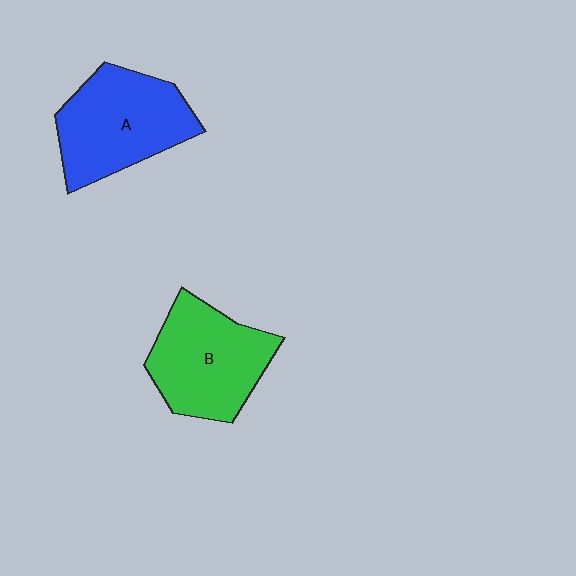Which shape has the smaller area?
Shape B (green).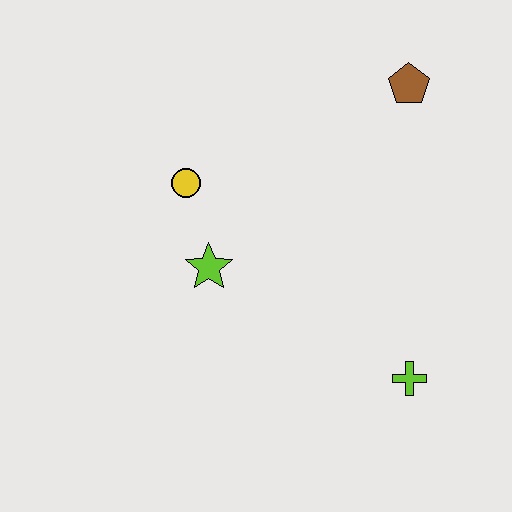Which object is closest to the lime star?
The yellow circle is closest to the lime star.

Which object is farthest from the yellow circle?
The lime cross is farthest from the yellow circle.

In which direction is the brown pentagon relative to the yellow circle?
The brown pentagon is to the right of the yellow circle.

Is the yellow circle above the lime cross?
Yes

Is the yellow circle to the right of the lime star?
No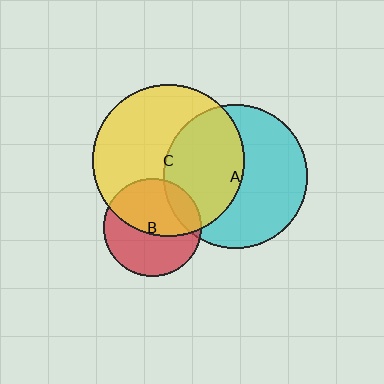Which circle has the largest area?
Circle C (yellow).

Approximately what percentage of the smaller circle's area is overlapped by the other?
Approximately 45%.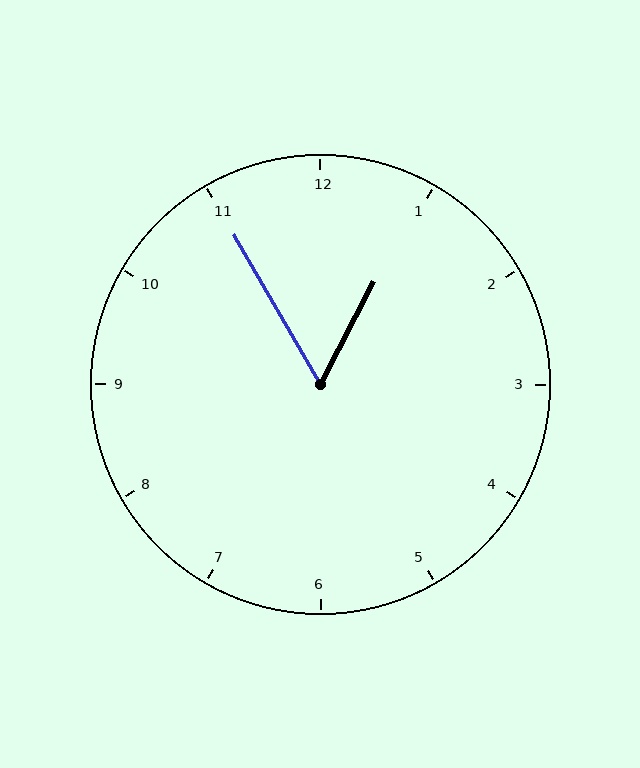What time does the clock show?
12:55.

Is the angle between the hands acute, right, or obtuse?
It is acute.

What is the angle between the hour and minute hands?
Approximately 58 degrees.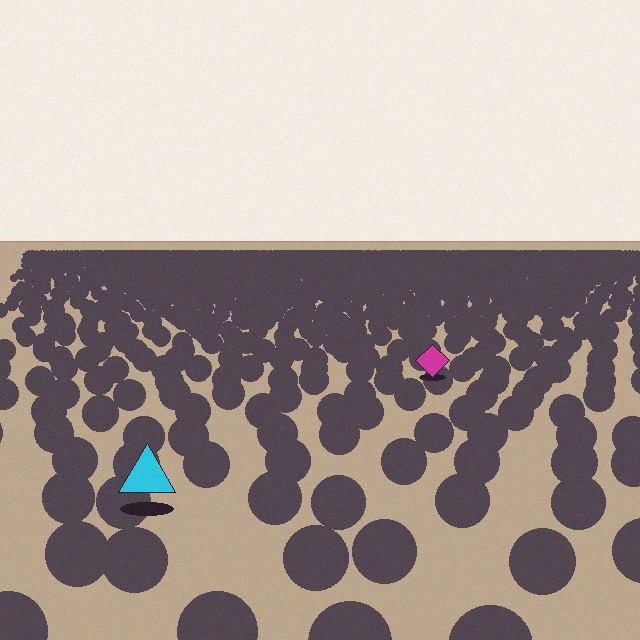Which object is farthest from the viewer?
The magenta diamond is farthest from the viewer. It appears smaller and the ground texture around it is denser.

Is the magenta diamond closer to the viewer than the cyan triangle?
No. The cyan triangle is closer — you can tell from the texture gradient: the ground texture is coarser near it.